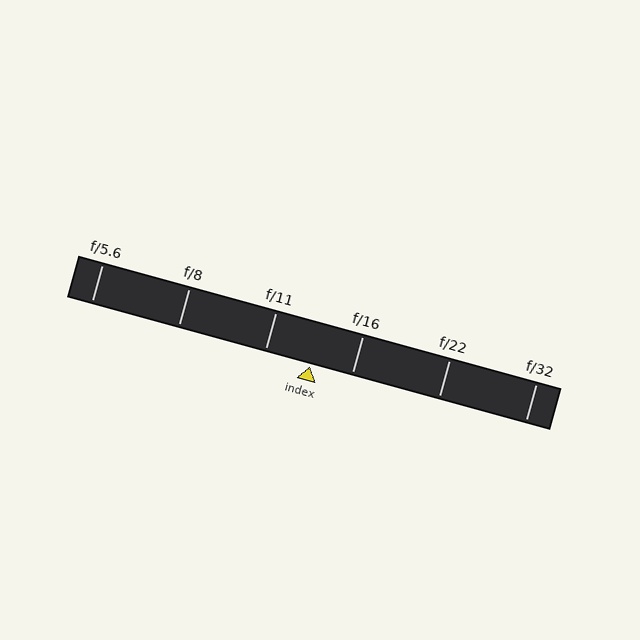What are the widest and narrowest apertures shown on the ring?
The widest aperture shown is f/5.6 and the narrowest is f/32.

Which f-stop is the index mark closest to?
The index mark is closest to f/16.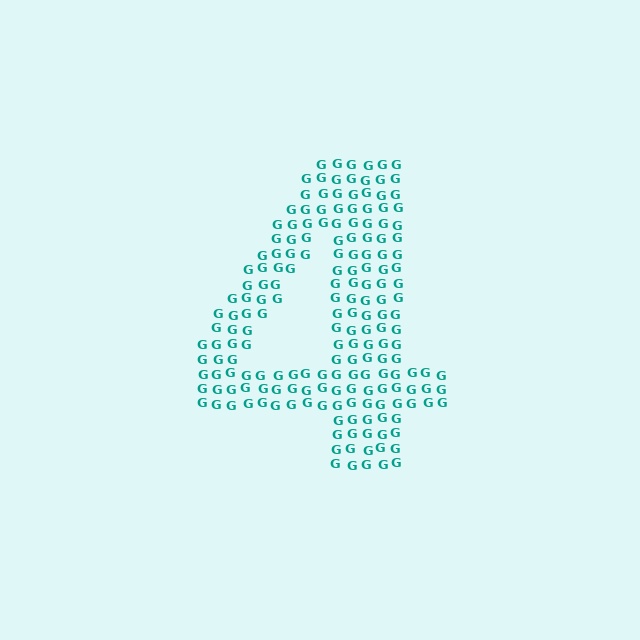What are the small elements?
The small elements are letter G's.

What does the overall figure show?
The overall figure shows the digit 4.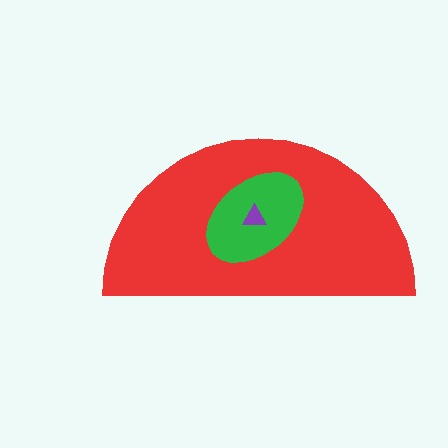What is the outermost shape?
The red semicircle.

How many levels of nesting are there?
3.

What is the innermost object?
The purple triangle.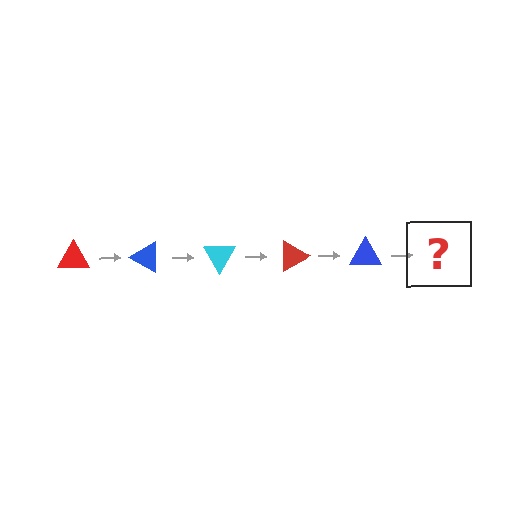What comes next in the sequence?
The next element should be a cyan triangle, rotated 150 degrees from the start.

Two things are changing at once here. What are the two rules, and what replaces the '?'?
The two rules are that it rotates 30 degrees each step and the color cycles through red, blue, and cyan. The '?' should be a cyan triangle, rotated 150 degrees from the start.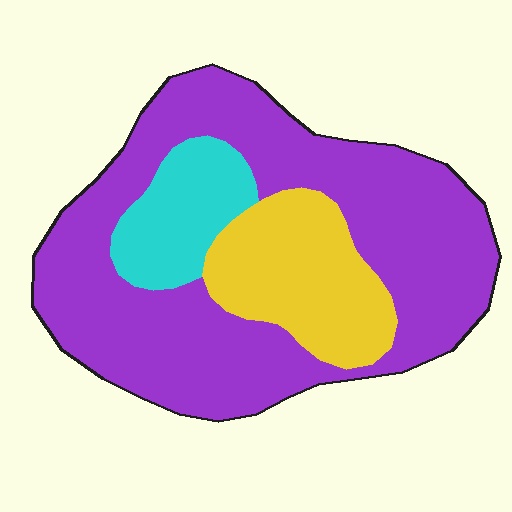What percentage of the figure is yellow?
Yellow covers 20% of the figure.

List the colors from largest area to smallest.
From largest to smallest: purple, yellow, cyan.